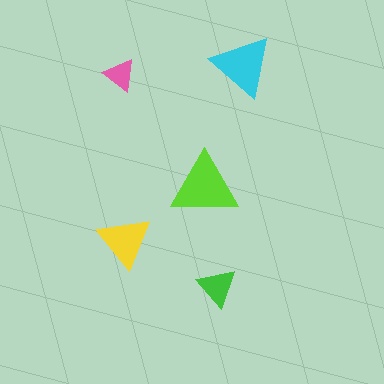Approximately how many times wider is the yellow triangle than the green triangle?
About 1.5 times wider.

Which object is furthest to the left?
The pink triangle is leftmost.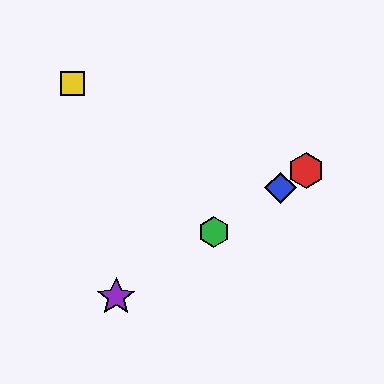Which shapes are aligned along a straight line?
The red hexagon, the blue diamond, the green hexagon, the purple star are aligned along a straight line.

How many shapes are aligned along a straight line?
4 shapes (the red hexagon, the blue diamond, the green hexagon, the purple star) are aligned along a straight line.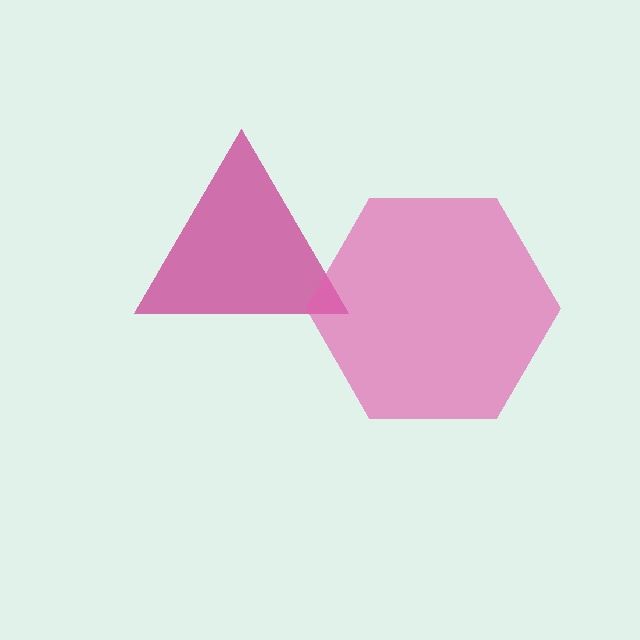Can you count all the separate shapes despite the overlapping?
Yes, there are 2 separate shapes.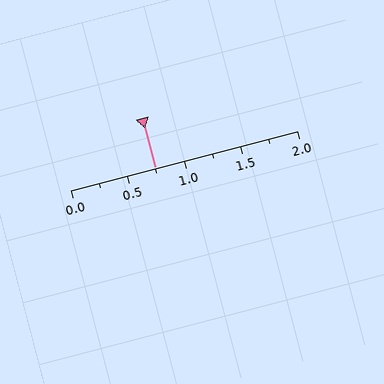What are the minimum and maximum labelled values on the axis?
The axis runs from 0.0 to 2.0.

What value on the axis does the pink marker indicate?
The marker indicates approximately 0.75.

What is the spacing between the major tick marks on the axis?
The major ticks are spaced 0.5 apart.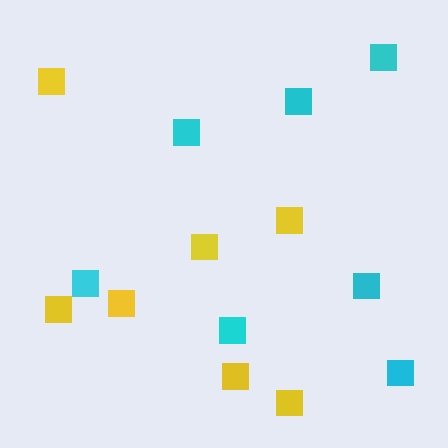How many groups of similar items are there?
There are 2 groups: one group of yellow squares (7) and one group of cyan squares (7).